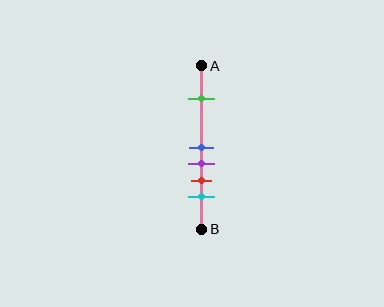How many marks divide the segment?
There are 5 marks dividing the segment.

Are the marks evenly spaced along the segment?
No, the marks are not evenly spaced.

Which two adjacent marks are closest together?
The blue and purple marks are the closest adjacent pair.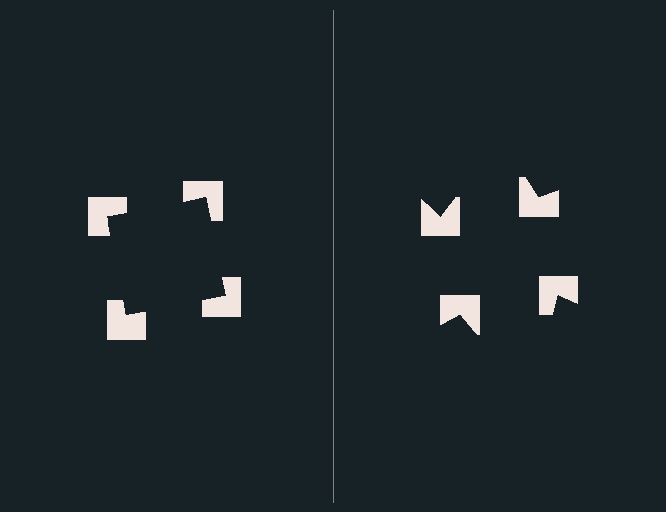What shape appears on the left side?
An illusory square.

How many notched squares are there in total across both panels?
8 — 4 on each side.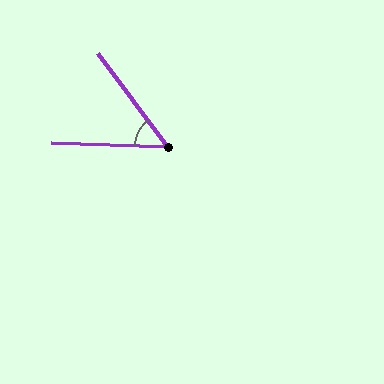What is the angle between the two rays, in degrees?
Approximately 51 degrees.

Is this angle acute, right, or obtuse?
It is acute.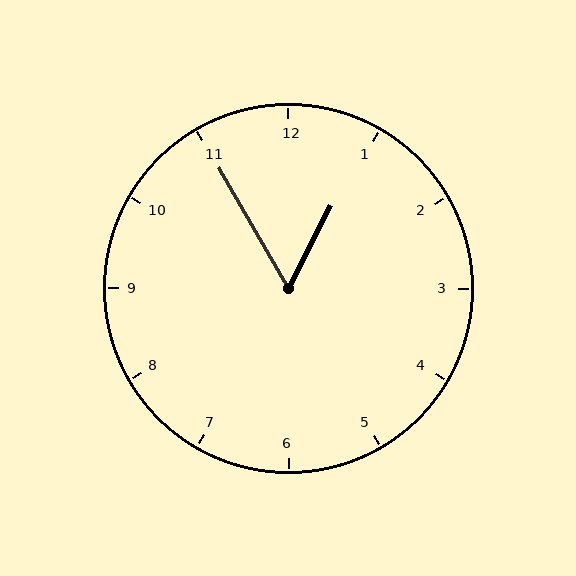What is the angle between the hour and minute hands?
Approximately 58 degrees.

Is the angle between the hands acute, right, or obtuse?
It is acute.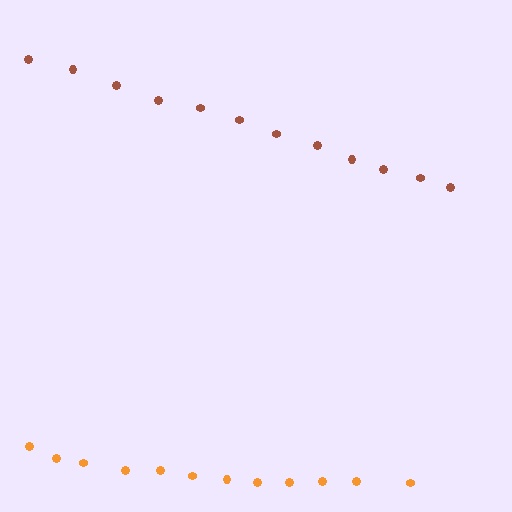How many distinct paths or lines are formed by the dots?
There are 2 distinct paths.